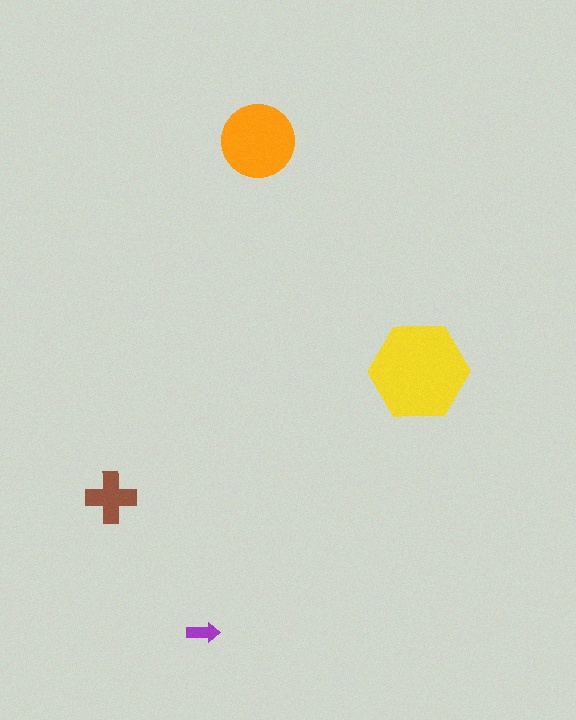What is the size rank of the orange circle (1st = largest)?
2nd.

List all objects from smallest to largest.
The purple arrow, the brown cross, the orange circle, the yellow hexagon.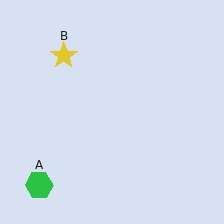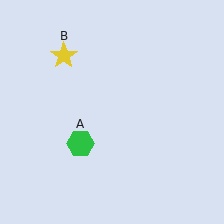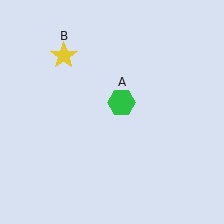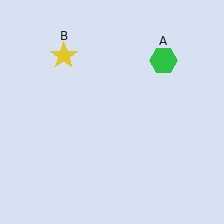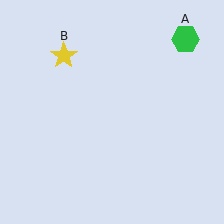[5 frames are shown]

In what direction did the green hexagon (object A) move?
The green hexagon (object A) moved up and to the right.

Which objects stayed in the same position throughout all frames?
Yellow star (object B) remained stationary.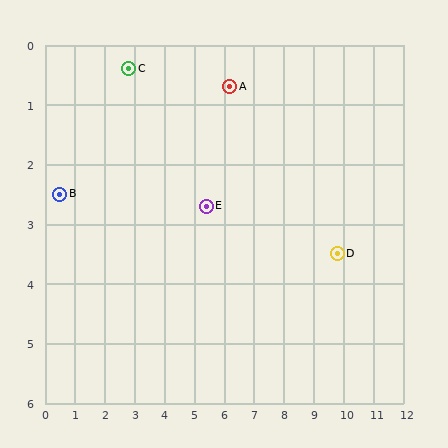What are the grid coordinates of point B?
Point B is at approximately (0.5, 2.5).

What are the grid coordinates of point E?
Point E is at approximately (5.4, 2.7).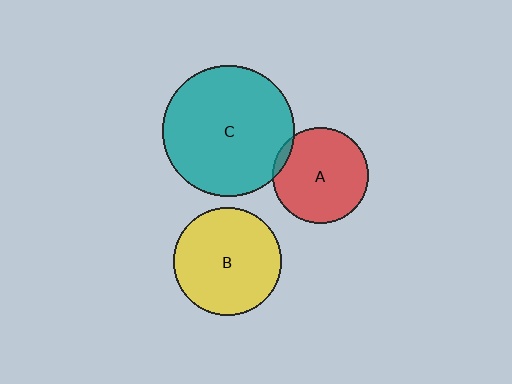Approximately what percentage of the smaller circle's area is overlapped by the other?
Approximately 5%.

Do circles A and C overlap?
Yes.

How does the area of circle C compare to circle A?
Approximately 1.9 times.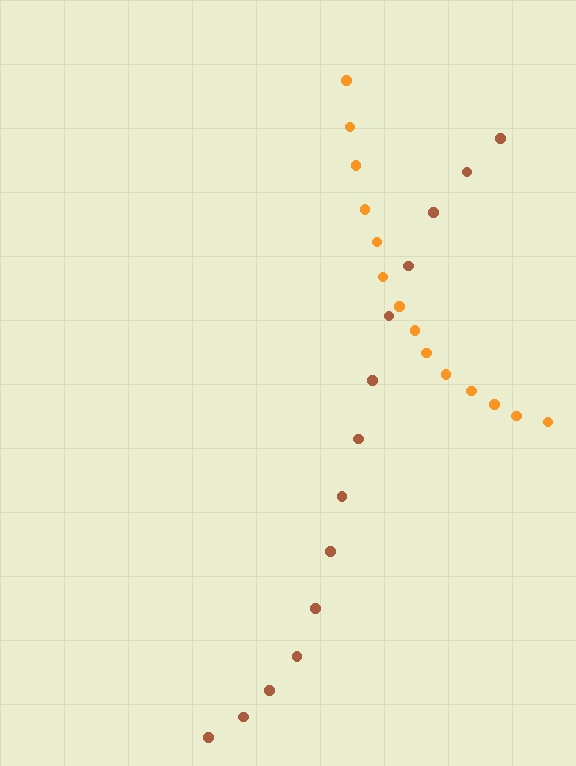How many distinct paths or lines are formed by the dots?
There are 2 distinct paths.